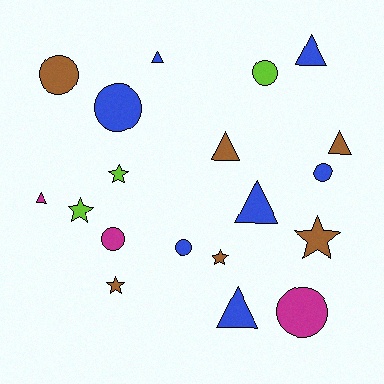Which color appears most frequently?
Blue, with 7 objects.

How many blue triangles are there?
There are 4 blue triangles.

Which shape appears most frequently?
Triangle, with 7 objects.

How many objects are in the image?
There are 19 objects.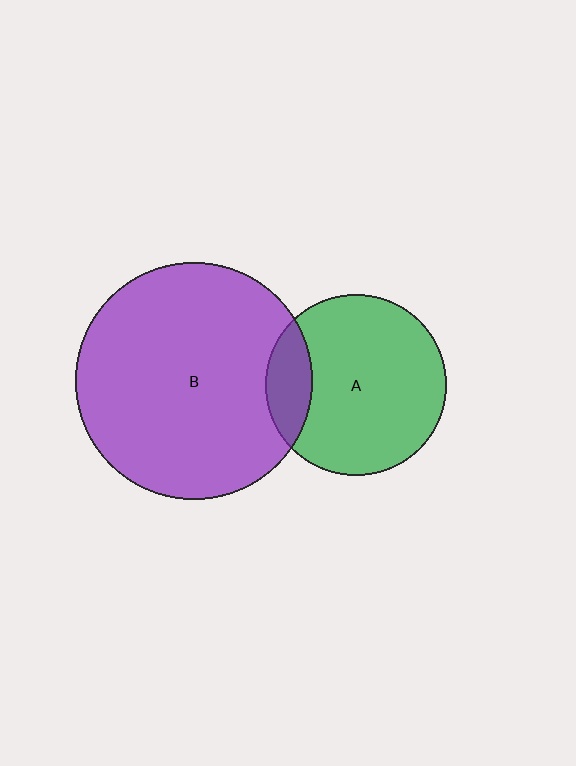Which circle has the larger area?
Circle B (purple).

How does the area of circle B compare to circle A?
Approximately 1.7 times.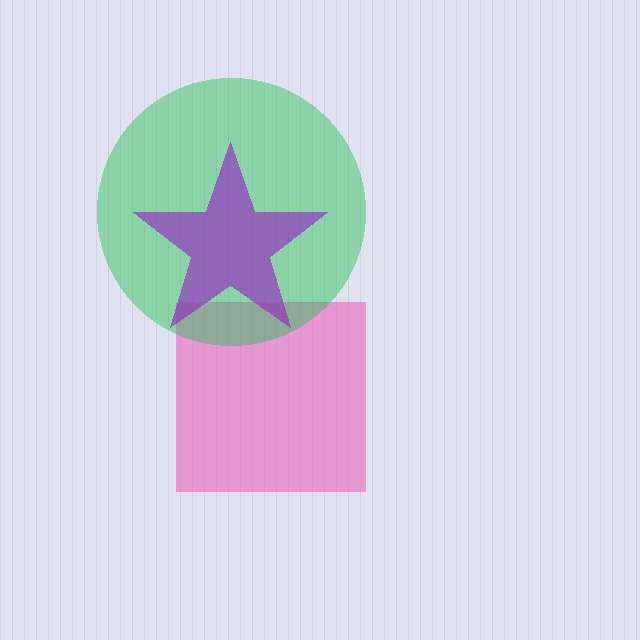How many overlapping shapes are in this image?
There are 3 overlapping shapes in the image.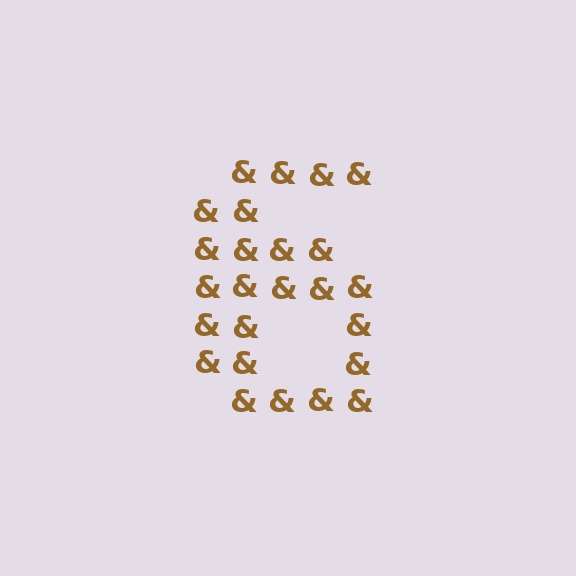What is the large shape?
The large shape is the digit 6.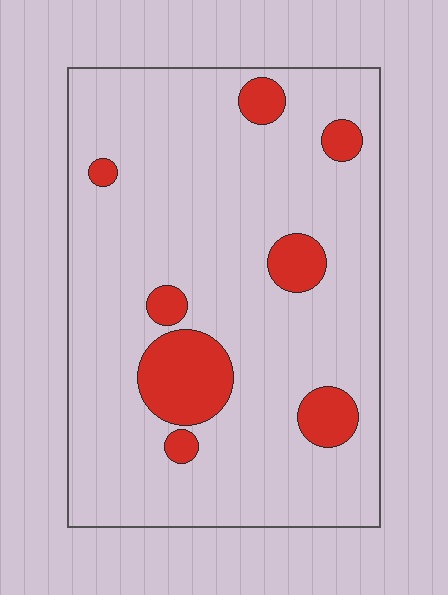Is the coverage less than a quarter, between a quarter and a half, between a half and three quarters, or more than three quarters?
Less than a quarter.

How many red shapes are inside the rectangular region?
8.